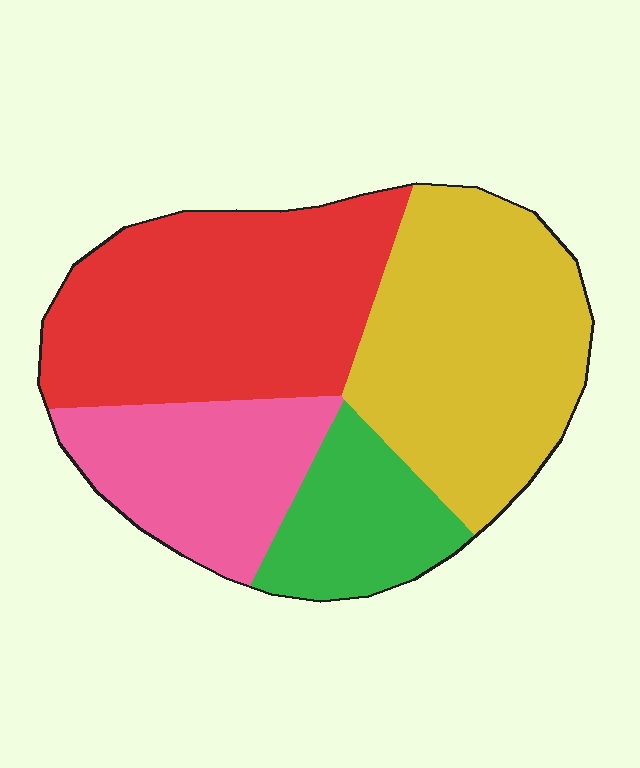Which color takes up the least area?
Green, at roughly 15%.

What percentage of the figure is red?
Red covers 34% of the figure.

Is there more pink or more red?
Red.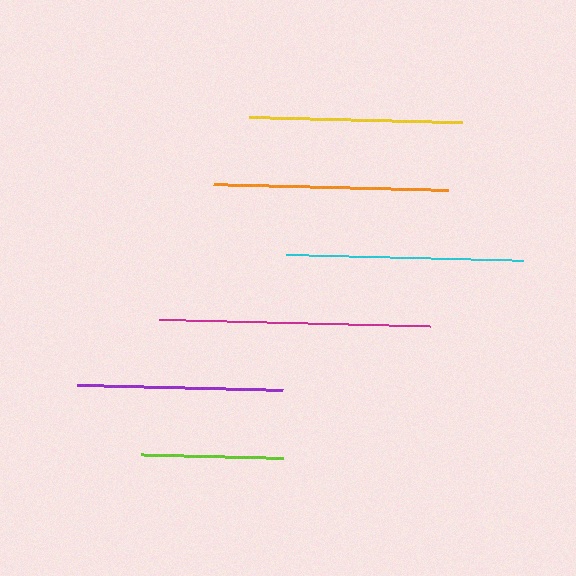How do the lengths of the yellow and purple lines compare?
The yellow and purple lines are approximately the same length.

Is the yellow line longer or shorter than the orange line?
The orange line is longer than the yellow line.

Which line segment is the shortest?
The lime line is the shortest at approximately 142 pixels.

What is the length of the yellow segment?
The yellow segment is approximately 213 pixels long.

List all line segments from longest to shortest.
From longest to shortest: magenta, cyan, orange, yellow, purple, lime.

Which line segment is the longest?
The magenta line is the longest at approximately 271 pixels.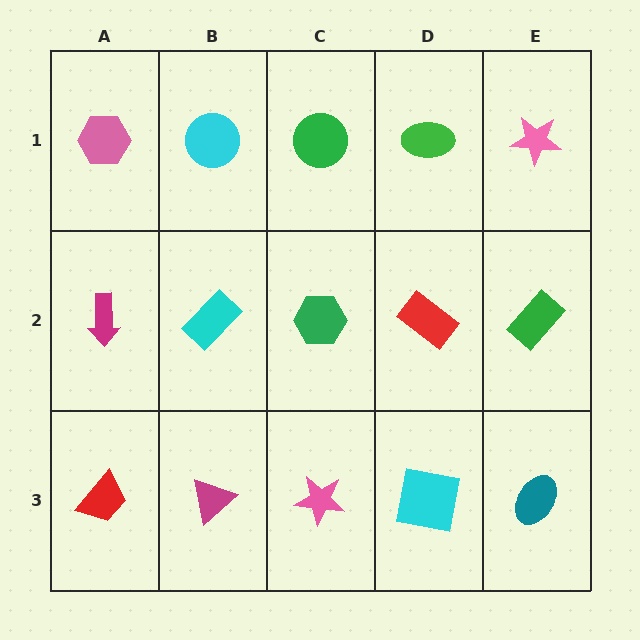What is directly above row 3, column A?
A magenta arrow.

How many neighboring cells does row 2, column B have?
4.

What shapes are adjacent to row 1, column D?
A red rectangle (row 2, column D), a green circle (row 1, column C), a pink star (row 1, column E).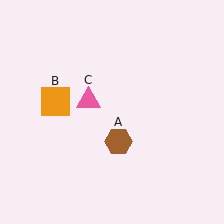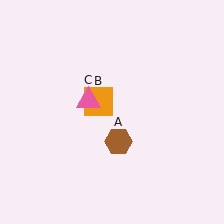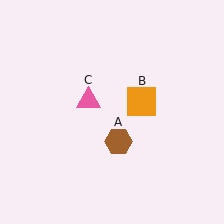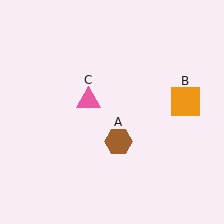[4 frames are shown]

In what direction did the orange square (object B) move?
The orange square (object B) moved right.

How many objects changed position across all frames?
1 object changed position: orange square (object B).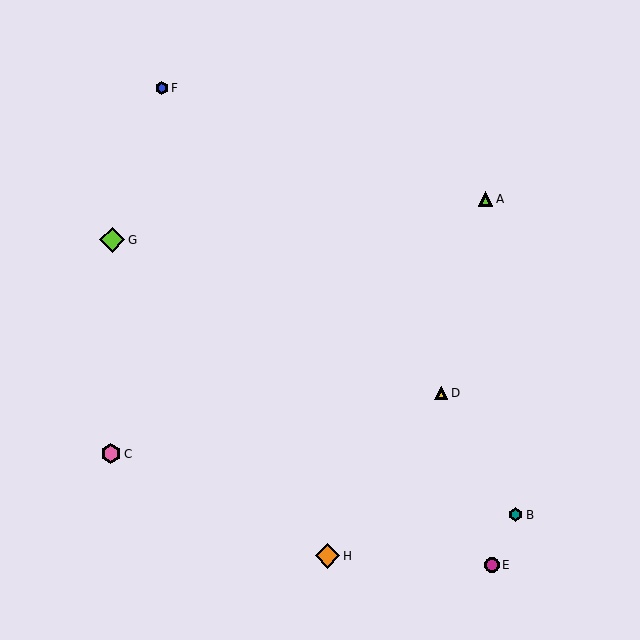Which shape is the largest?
The lime diamond (labeled G) is the largest.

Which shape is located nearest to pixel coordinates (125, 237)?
The lime diamond (labeled G) at (112, 240) is nearest to that location.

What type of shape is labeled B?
Shape B is a teal hexagon.